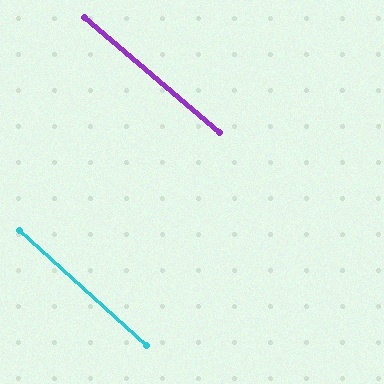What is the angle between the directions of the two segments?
Approximately 2 degrees.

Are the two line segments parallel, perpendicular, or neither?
Parallel — their directions differ by only 1.7°.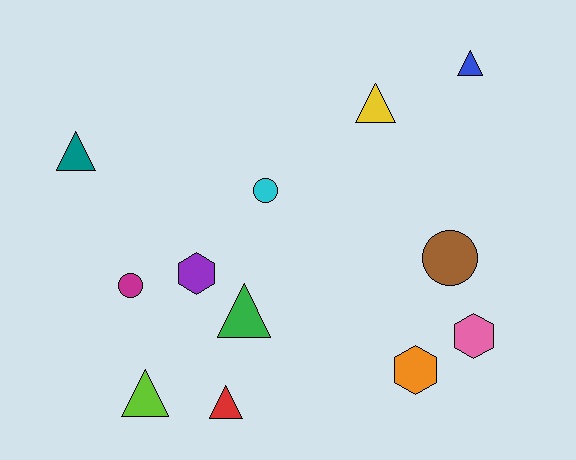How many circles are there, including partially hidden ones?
There are 3 circles.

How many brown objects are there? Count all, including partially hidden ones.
There is 1 brown object.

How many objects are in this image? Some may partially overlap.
There are 12 objects.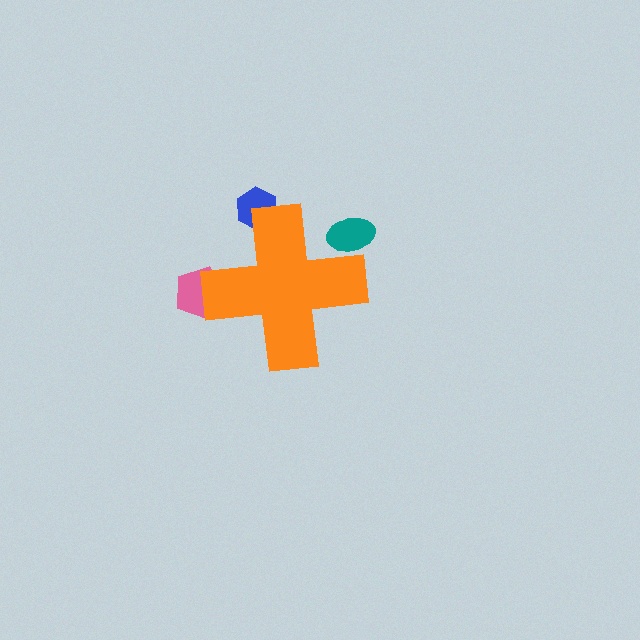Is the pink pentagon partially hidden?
Yes, the pink pentagon is partially hidden behind the orange cross.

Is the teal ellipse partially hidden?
Yes, the teal ellipse is partially hidden behind the orange cross.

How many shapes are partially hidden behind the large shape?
3 shapes are partially hidden.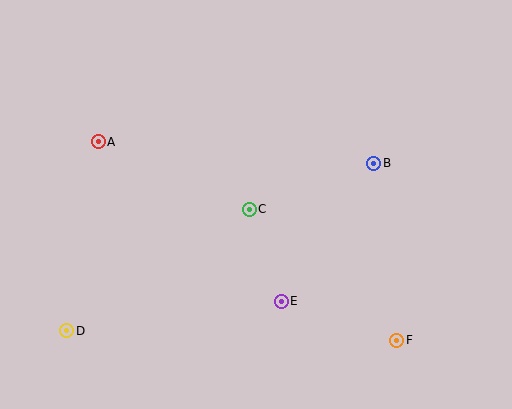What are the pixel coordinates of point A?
Point A is at (98, 142).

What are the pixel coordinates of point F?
Point F is at (397, 340).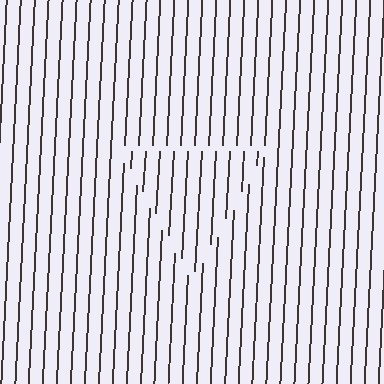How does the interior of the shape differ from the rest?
The interior of the shape contains the same grating, shifted by half a period — the contour is defined by the phase discontinuity where line-ends from the inner and outer gratings abut.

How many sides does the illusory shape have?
3 sides — the line-ends trace a triangle.